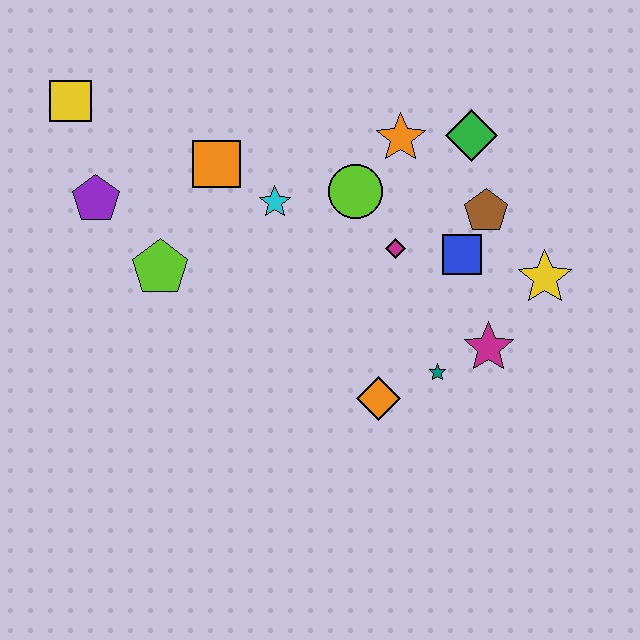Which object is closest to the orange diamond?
The teal star is closest to the orange diamond.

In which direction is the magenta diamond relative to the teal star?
The magenta diamond is above the teal star.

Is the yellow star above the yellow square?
No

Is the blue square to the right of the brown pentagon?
No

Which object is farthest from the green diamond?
The yellow square is farthest from the green diamond.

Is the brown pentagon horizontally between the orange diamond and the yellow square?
No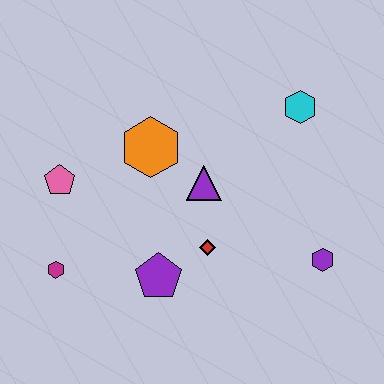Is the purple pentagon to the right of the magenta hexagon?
Yes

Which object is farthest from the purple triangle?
The magenta hexagon is farthest from the purple triangle.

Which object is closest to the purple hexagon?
The red diamond is closest to the purple hexagon.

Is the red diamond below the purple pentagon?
No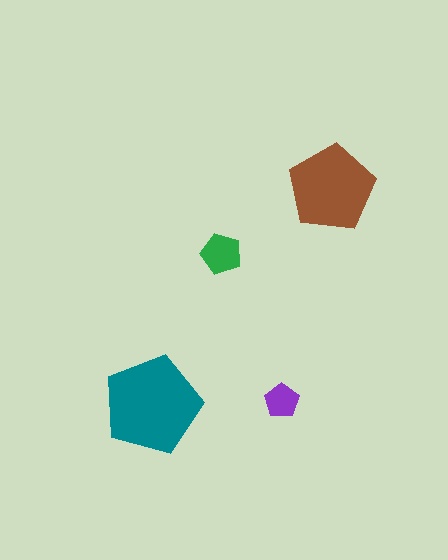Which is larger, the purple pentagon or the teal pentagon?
The teal one.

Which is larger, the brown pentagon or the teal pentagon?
The teal one.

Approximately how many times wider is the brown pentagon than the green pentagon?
About 2 times wider.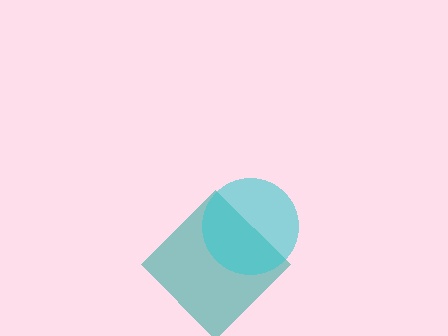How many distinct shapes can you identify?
There are 2 distinct shapes: a teal diamond, a cyan circle.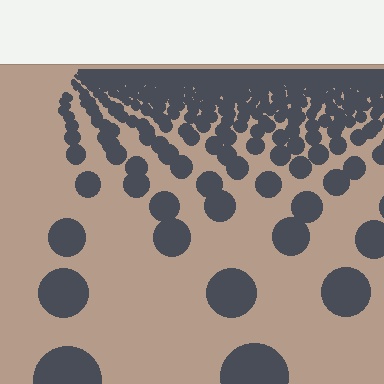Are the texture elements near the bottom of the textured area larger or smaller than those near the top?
Larger. Near the bottom, elements are closer to the viewer and appear at a bigger on-screen size.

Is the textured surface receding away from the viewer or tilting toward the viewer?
The surface is receding away from the viewer. Texture elements get smaller and denser toward the top.